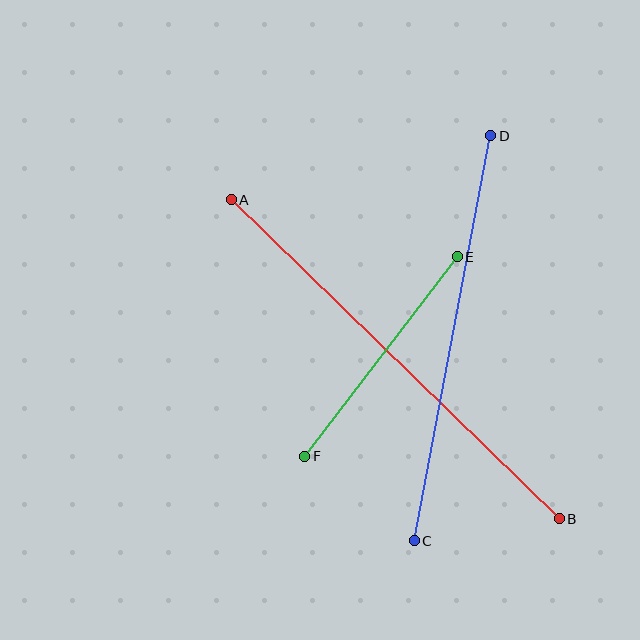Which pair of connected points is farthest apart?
Points A and B are farthest apart.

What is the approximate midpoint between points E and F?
The midpoint is at approximately (381, 356) pixels.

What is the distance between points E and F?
The distance is approximately 251 pixels.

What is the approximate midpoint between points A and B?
The midpoint is at approximately (395, 359) pixels.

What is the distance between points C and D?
The distance is approximately 412 pixels.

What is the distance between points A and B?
The distance is approximately 457 pixels.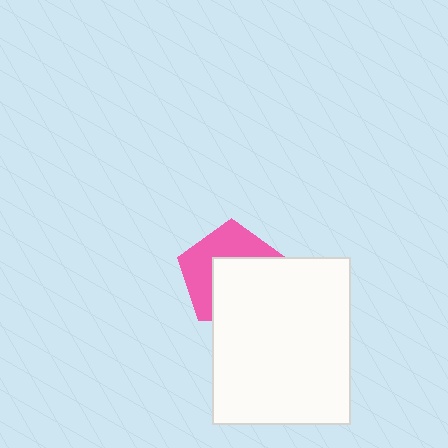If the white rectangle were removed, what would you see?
You would see the complete pink pentagon.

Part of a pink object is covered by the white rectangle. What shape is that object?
It is a pentagon.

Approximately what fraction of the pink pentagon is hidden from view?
Roughly 53% of the pink pentagon is hidden behind the white rectangle.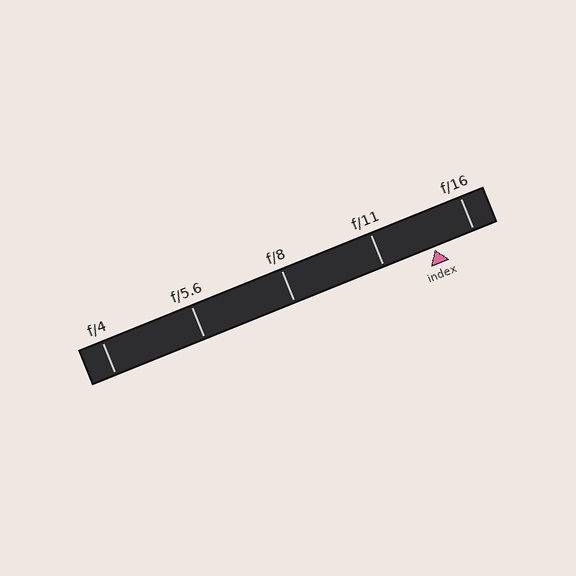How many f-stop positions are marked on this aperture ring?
There are 5 f-stop positions marked.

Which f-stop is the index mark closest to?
The index mark is closest to f/16.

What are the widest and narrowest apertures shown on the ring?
The widest aperture shown is f/4 and the narrowest is f/16.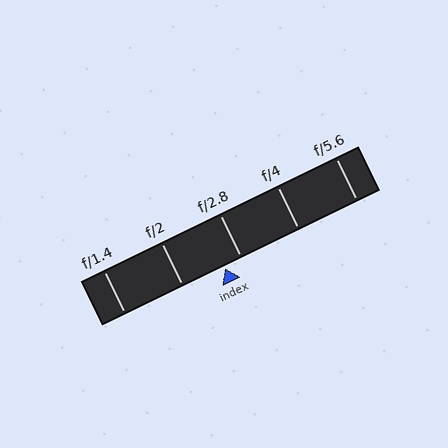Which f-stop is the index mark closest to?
The index mark is closest to f/2.8.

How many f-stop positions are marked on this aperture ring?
There are 5 f-stop positions marked.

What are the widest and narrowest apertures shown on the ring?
The widest aperture shown is f/1.4 and the narrowest is f/5.6.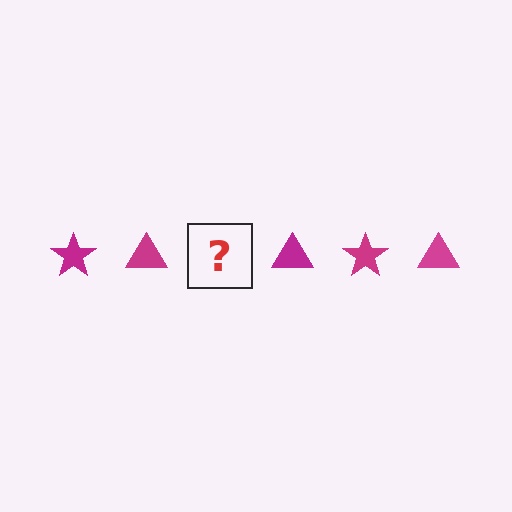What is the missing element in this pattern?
The missing element is a magenta star.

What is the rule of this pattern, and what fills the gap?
The rule is that the pattern cycles through star, triangle shapes in magenta. The gap should be filled with a magenta star.